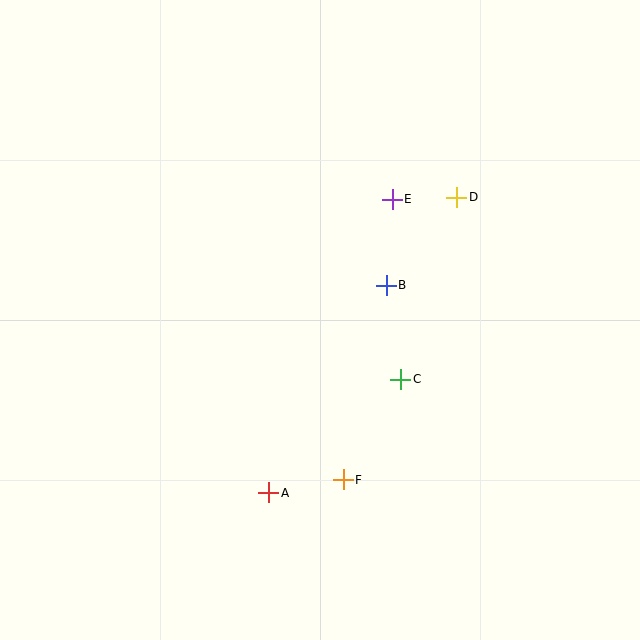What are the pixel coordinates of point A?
Point A is at (269, 493).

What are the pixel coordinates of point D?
Point D is at (457, 197).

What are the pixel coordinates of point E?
Point E is at (392, 199).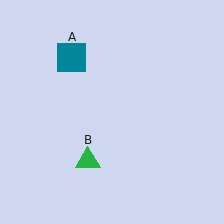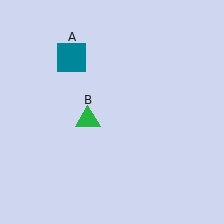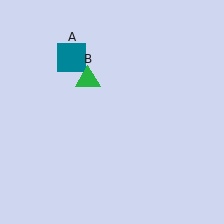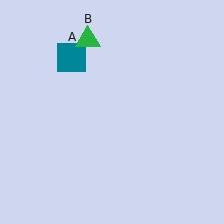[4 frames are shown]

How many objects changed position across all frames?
1 object changed position: green triangle (object B).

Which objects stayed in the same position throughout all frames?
Teal square (object A) remained stationary.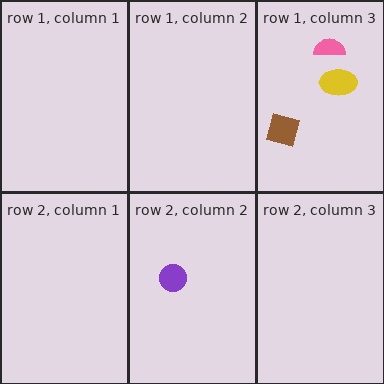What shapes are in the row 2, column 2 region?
The purple circle.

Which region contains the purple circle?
The row 2, column 2 region.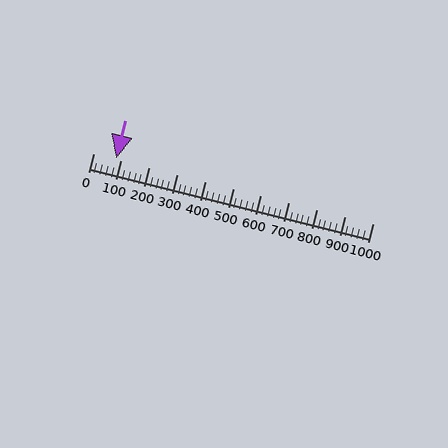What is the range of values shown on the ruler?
The ruler shows values from 0 to 1000.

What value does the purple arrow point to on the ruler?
The purple arrow points to approximately 80.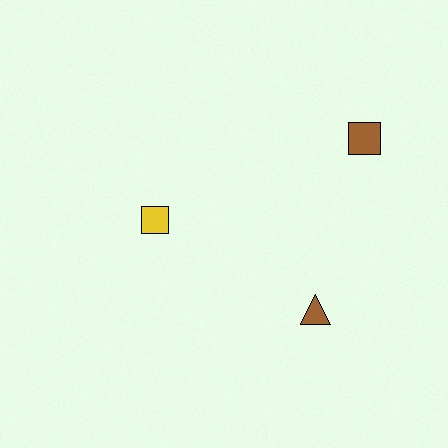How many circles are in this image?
There are no circles.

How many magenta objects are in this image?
There are no magenta objects.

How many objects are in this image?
There are 3 objects.